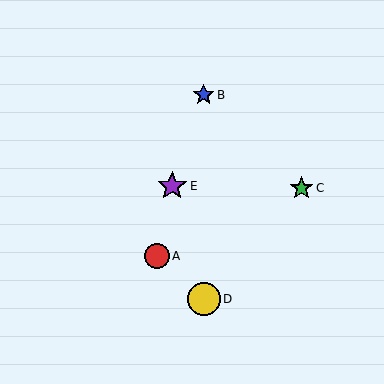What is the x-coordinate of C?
Object C is at x≈302.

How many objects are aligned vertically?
2 objects (B, D) are aligned vertically.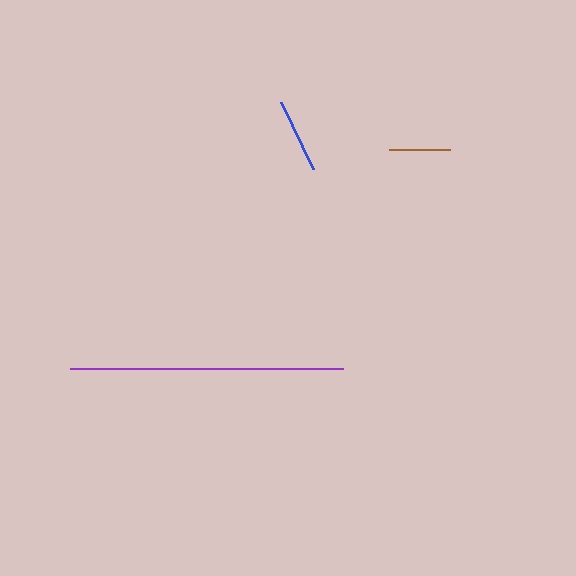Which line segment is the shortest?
The brown line is the shortest at approximately 61 pixels.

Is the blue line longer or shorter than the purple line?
The purple line is longer than the blue line.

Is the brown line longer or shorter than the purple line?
The purple line is longer than the brown line.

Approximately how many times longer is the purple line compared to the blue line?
The purple line is approximately 3.7 times the length of the blue line.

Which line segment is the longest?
The purple line is the longest at approximately 274 pixels.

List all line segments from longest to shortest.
From longest to shortest: purple, blue, brown.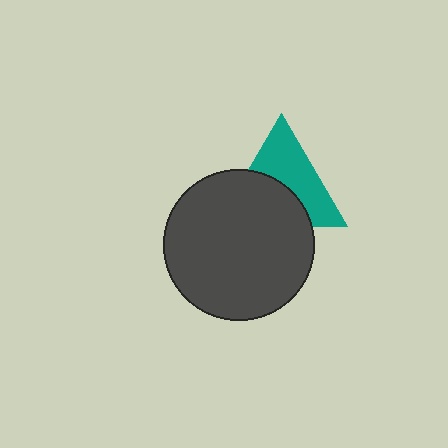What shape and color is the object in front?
The object in front is a dark gray circle.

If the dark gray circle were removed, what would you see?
You would see the complete teal triangle.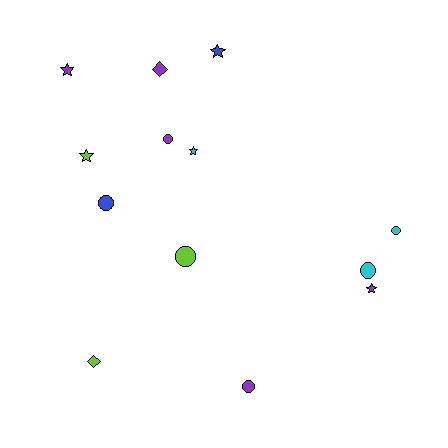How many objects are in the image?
There are 13 objects.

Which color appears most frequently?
Purple, with 5 objects.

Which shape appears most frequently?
Circle, with 6 objects.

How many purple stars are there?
There are 2 purple stars.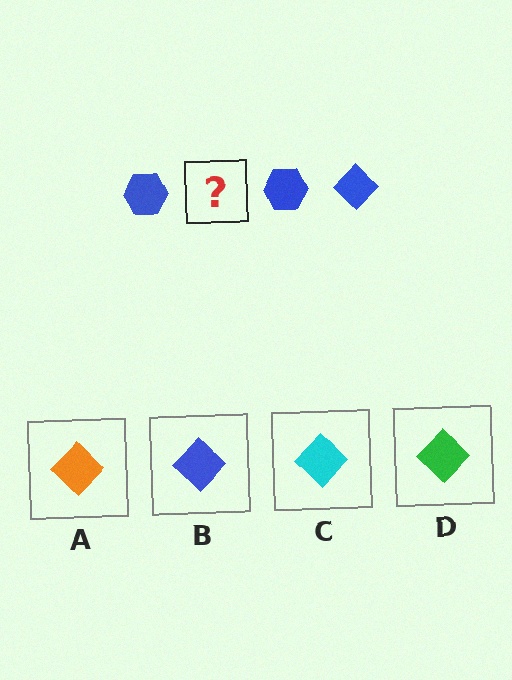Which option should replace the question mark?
Option B.